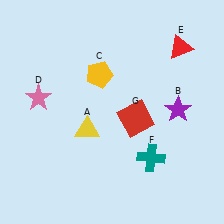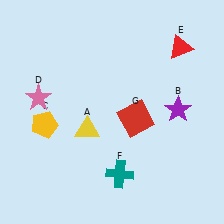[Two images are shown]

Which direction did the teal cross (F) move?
The teal cross (F) moved left.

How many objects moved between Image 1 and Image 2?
2 objects moved between the two images.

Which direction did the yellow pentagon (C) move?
The yellow pentagon (C) moved left.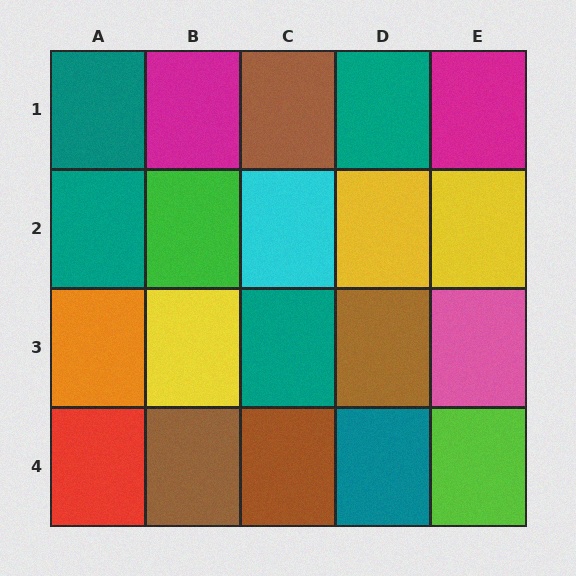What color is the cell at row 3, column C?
Teal.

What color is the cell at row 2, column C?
Cyan.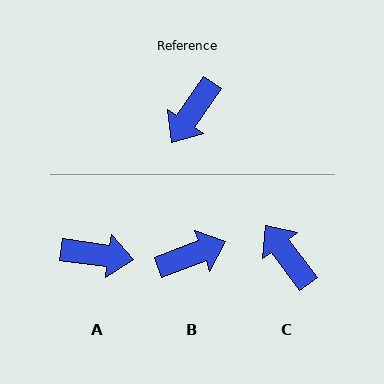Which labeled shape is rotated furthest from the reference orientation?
B, about 145 degrees away.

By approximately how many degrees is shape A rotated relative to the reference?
Approximately 116 degrees counter-clockwise.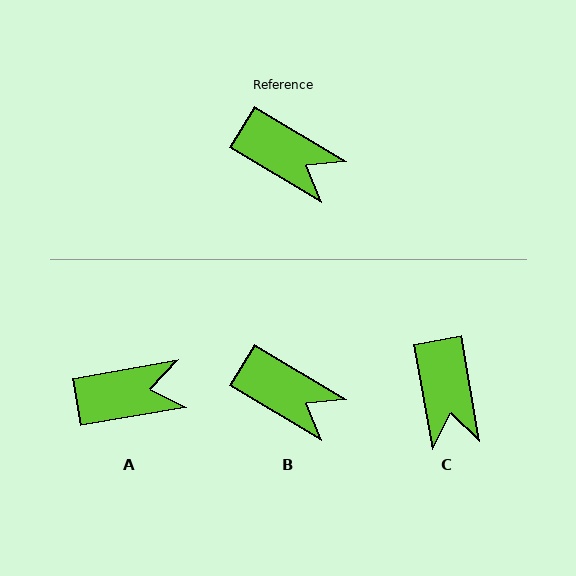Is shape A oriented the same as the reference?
No, it is off by about 41 degrees.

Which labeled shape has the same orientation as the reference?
B.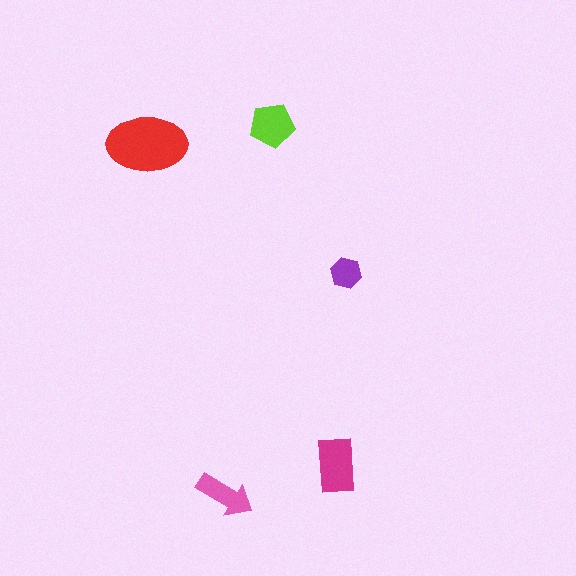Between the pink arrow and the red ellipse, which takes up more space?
The red ellipse.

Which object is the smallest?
The purple hexagon.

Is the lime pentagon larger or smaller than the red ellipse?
Smaller.